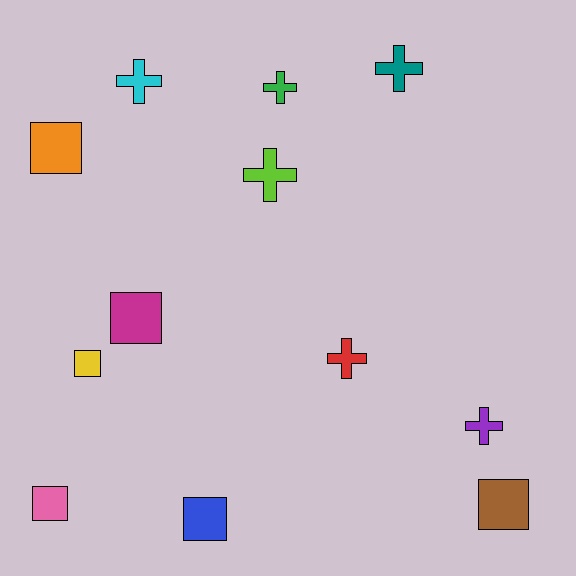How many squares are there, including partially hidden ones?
There are 6 squares.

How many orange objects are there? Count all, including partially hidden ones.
There is 1 orange object.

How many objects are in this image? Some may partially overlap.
There are 12 objects.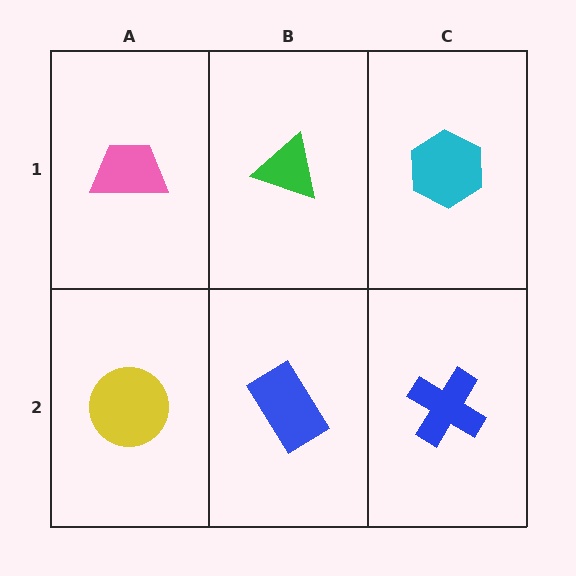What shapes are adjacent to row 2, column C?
A cyan hexagon (row 1, column C), a blue rectangle (row 2, column B).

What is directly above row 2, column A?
A pink trapezoid.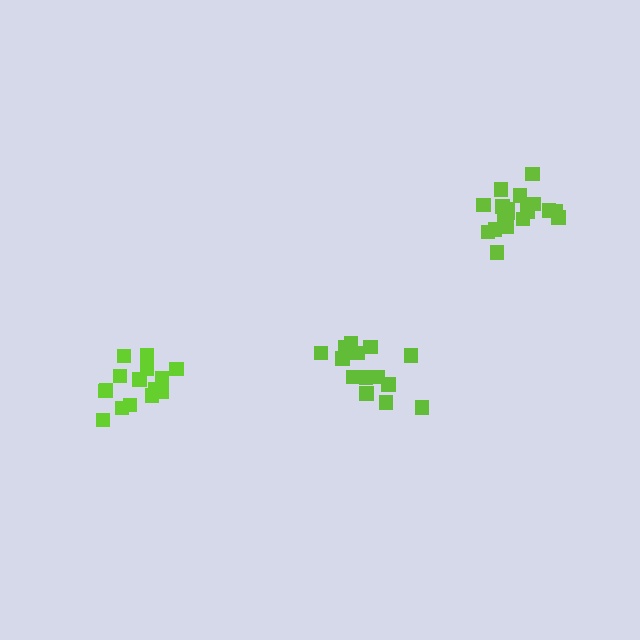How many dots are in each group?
Group 1: 14 dots, Group 2: 15 dots, Group 3: 19 dots (48 total).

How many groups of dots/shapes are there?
There are 3 groups.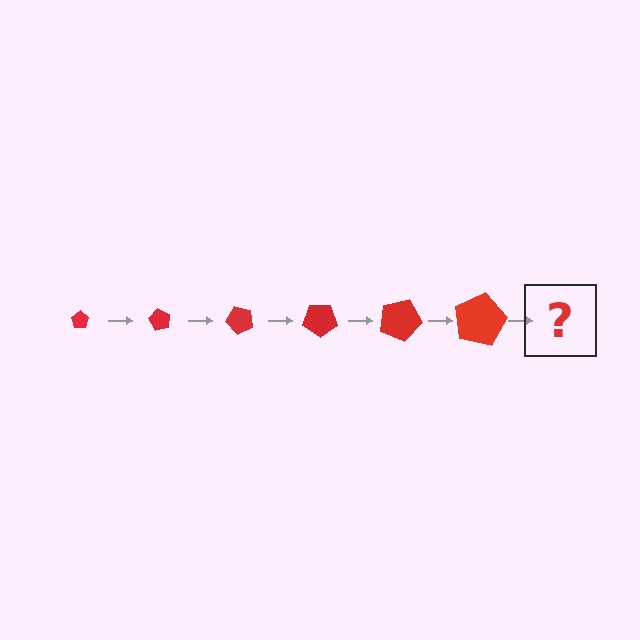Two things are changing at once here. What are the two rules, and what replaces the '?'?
The two rules are that the pentagon grows larger each step and it rotates 60 degrees each step. The '?' should be a pentagon, larger than the previous one and rotated 360 degrees from the start.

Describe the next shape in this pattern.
It should be a pentagon, larger than the previous one and rotated 360 degrees from the start.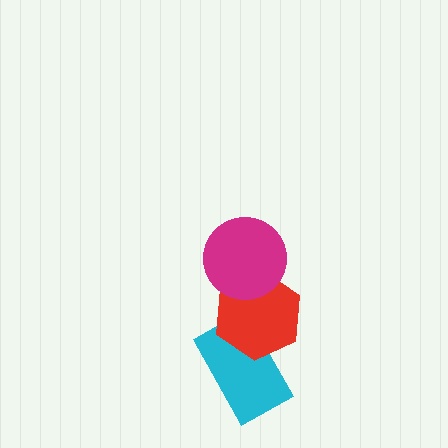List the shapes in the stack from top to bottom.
From top to bottom: the magenta circle, the red hexagon, the cyan rectangle.